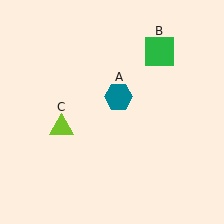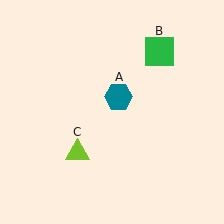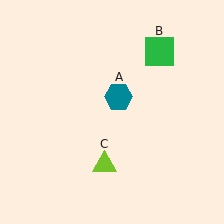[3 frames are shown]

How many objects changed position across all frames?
1 object changed position: lime triangle (object C).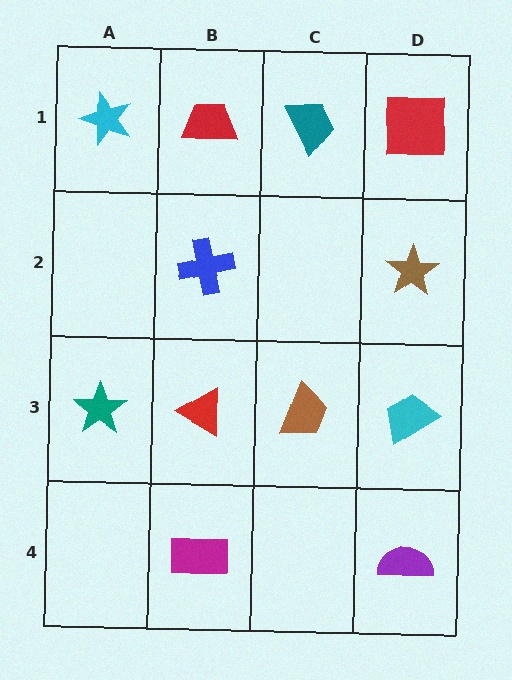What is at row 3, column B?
A red triangle.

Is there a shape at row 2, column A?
No, that cell is empty.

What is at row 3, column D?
A cyan trapezoid.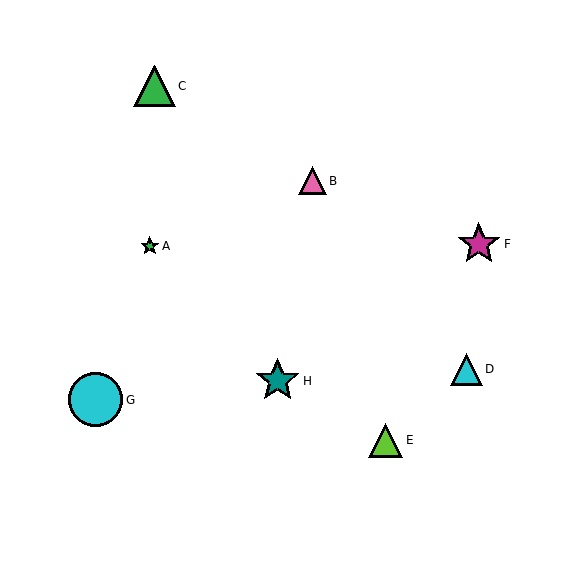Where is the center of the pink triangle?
The center of the pink triangle is at (312, 181).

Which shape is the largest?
The cyan circle (labeled G) is the largest.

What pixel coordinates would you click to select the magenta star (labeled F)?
Click at (479, 244) to select the magenta star F.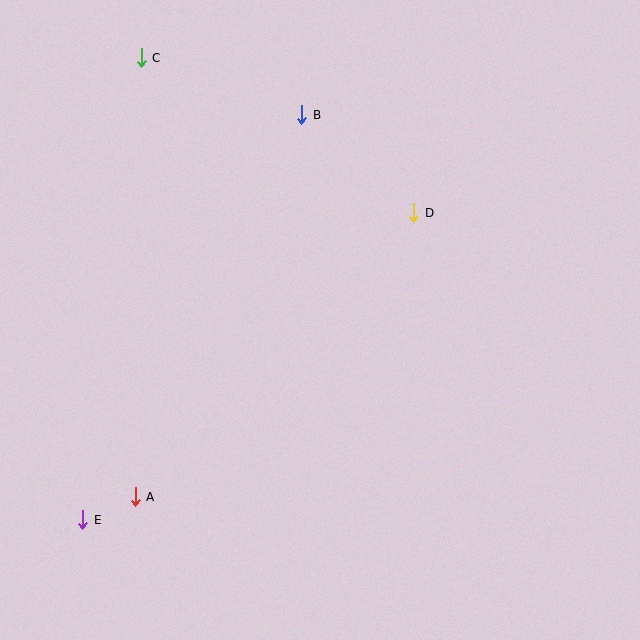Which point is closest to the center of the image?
Point D at (414, 212) is closest to the center.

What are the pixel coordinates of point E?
Point E is at (83, 520).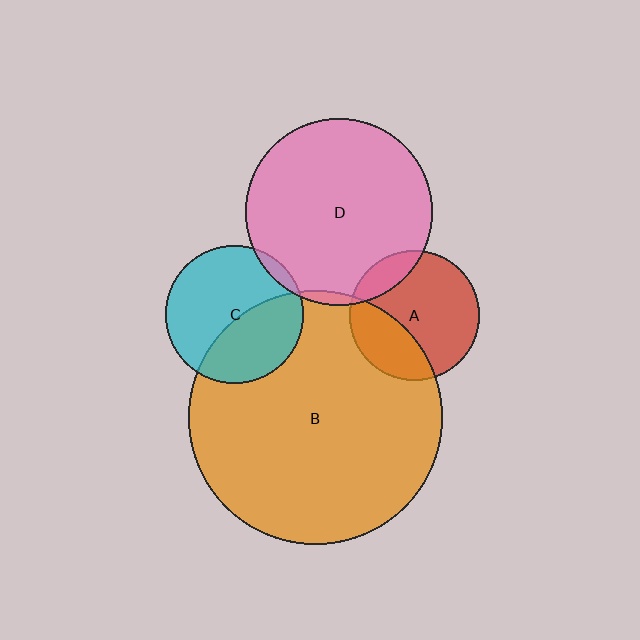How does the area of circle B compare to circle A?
Approximately 3.9 times.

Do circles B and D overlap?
Yes.